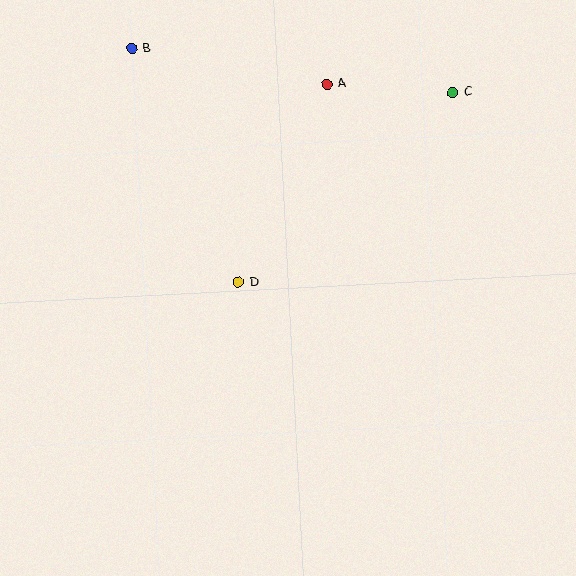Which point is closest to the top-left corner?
Point B is closest to the top-left corner.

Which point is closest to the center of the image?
Point D at (239, 282) is closest to the center.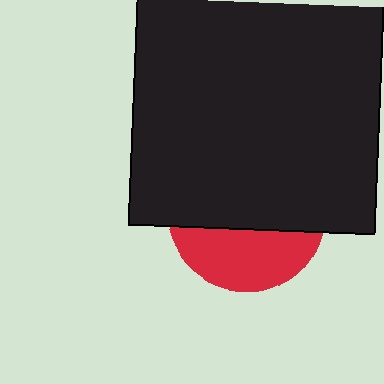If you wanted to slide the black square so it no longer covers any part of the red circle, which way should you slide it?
Slide it up — that is the most direct way to separate the two shapes.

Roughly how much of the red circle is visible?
A small part of it is visible (roughly 37%).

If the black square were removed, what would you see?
You would see the complete red circle.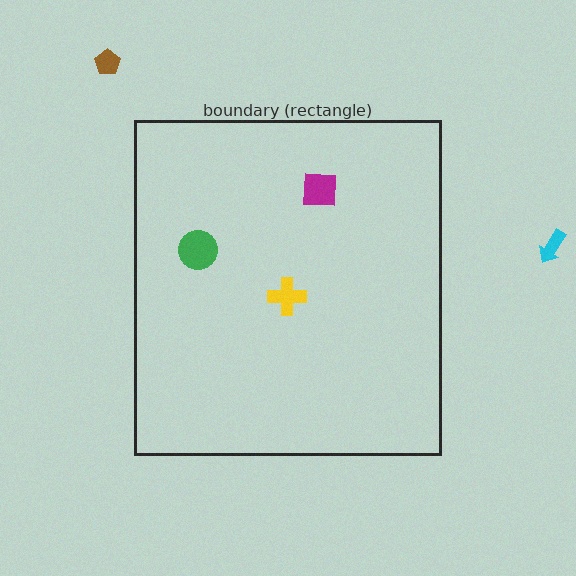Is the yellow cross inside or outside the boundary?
Inside.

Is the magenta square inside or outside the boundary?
Inside.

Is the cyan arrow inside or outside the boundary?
Outside.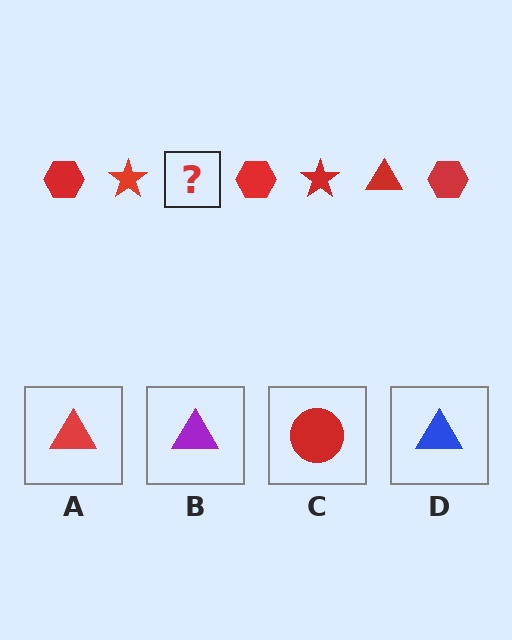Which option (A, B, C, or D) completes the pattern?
A.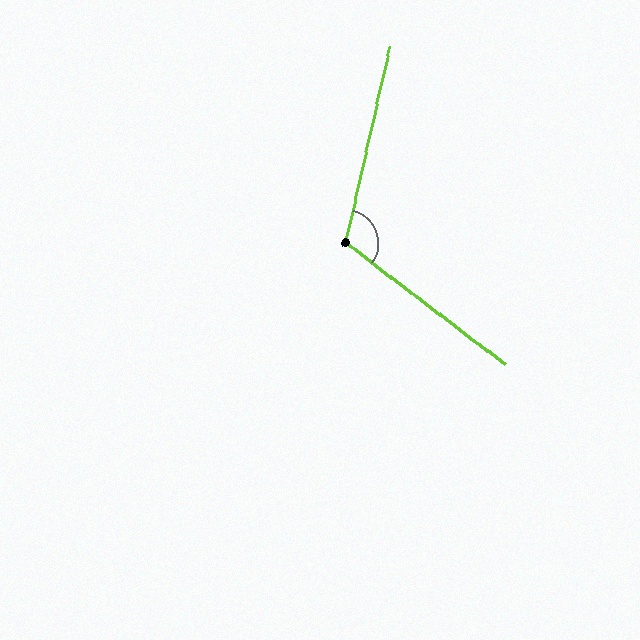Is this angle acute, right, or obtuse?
It is obtuse.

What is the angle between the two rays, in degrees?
Approximately 115 degrees.